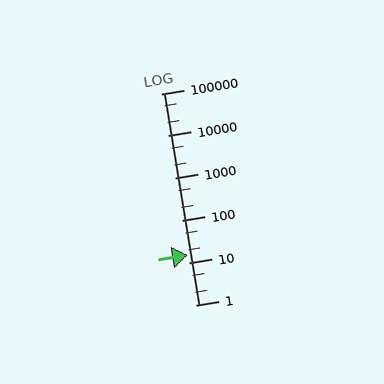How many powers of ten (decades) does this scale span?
The scale spans 5 decades, from 1 to 100000.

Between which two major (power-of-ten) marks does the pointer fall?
The pointer is between 10 and 100.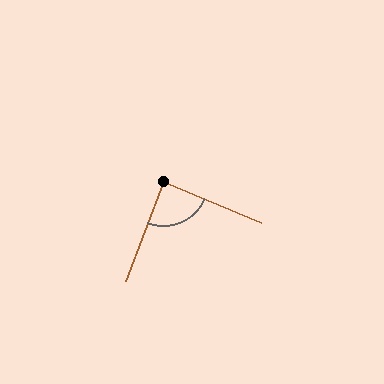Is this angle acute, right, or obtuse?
It is approximately a right angle.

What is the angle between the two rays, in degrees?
Approximately 88 degrees.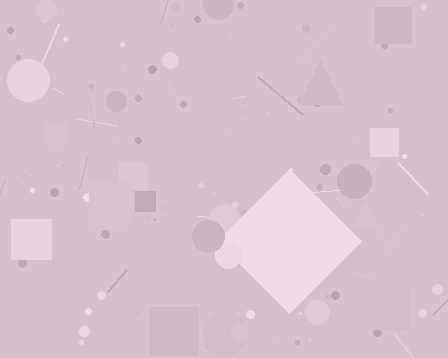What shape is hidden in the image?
A diamond is hidden in the image.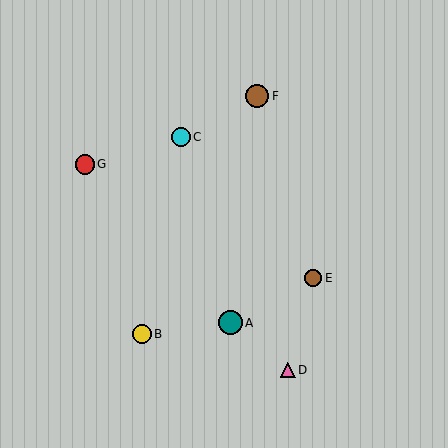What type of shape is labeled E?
Shape E is a brown circle.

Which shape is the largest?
The teal circle (labeled A) is the largest.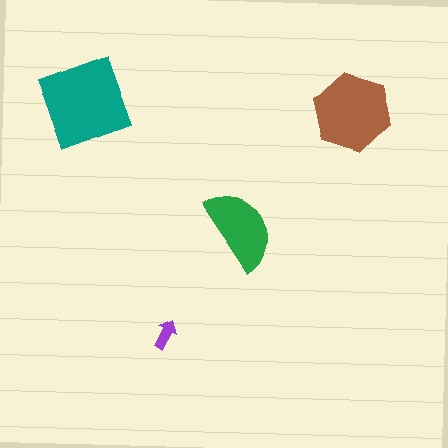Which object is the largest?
The teal diamond.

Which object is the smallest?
The purple arrow.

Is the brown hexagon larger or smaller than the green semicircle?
Larger.